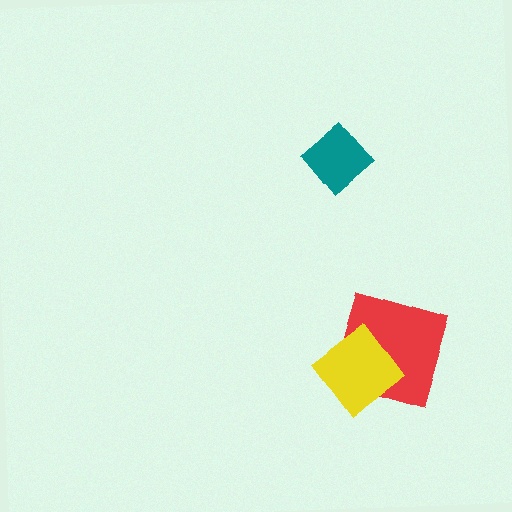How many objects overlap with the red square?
1 object overlaps with the red square.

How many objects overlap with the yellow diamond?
1 object overlaps with the yellow diamond.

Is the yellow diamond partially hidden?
No, no other shape covers it.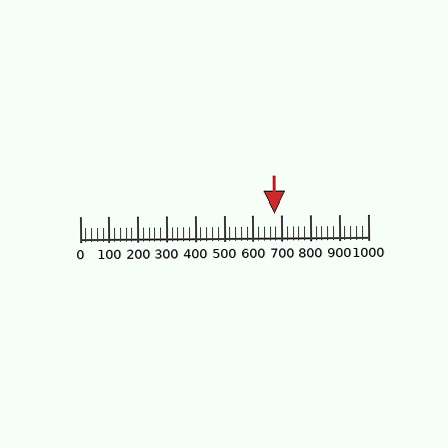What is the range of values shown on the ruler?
The ruler shows values from 0 to 1000.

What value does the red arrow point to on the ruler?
The red arrow points to approximately 676.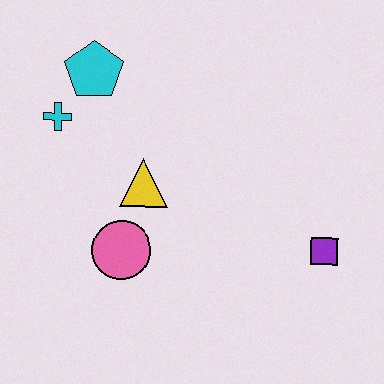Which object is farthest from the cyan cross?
The purple square is farthest from the cyan cross.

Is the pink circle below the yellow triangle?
Yes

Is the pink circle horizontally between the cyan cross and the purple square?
Yes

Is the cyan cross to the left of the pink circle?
Yes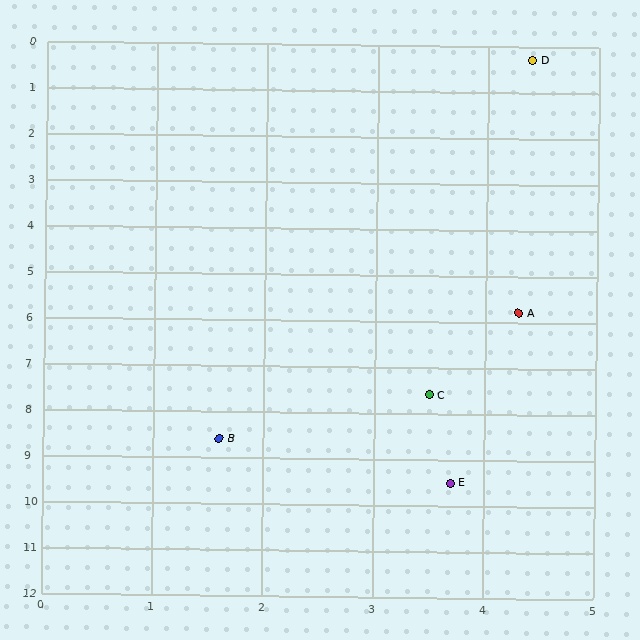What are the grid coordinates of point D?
Point D is at approximately (4.4, 0.3).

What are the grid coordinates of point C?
Point C is at approximately (3.5, 7.6).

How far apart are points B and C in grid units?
Points B and C are about 2.1 grid units apart.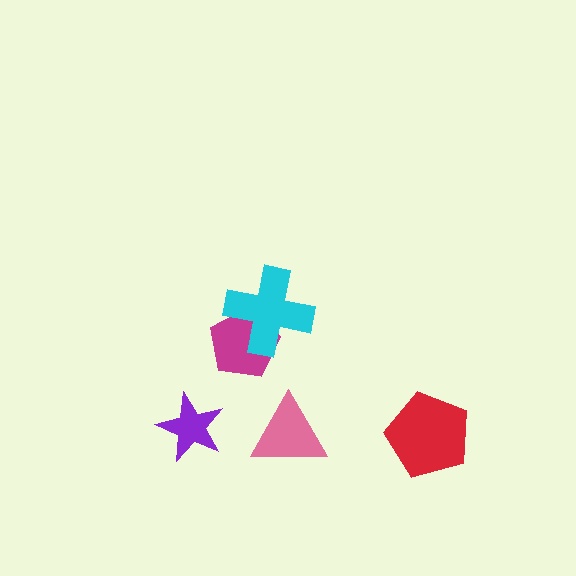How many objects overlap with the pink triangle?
0 objects overlap with the pink triangle.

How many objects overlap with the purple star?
0 objects overlap with the purple star.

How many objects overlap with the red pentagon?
0 objects overlap with the red pentagon.